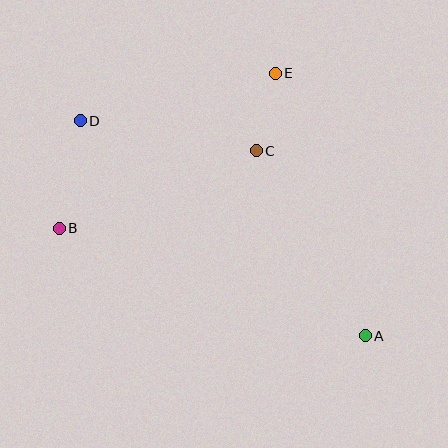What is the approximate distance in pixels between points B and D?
The distance between B and D is approximately 109 pixels.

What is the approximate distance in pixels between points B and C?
The distance between B and C is approximately 212 pixels.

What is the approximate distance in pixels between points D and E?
The distance between D and E is approximately 201 pixels.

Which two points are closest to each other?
Points C and E are closest to each other.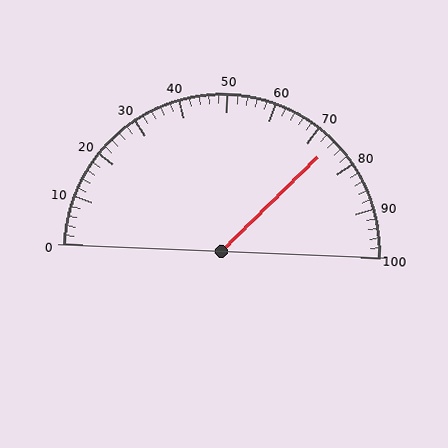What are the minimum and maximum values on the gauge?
The gauge ranges from 0 to 100.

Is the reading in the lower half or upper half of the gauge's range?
The reading is in the upper half of the range (0 to 100).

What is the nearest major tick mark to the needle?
The nearest major tick mark is 70.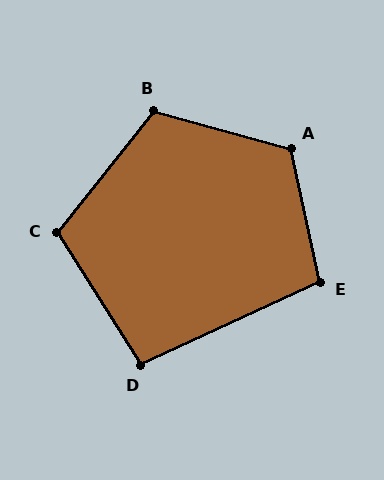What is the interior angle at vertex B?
Approximately 113 degrees (obtuse).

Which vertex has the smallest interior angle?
D, at approximately 98 degrees.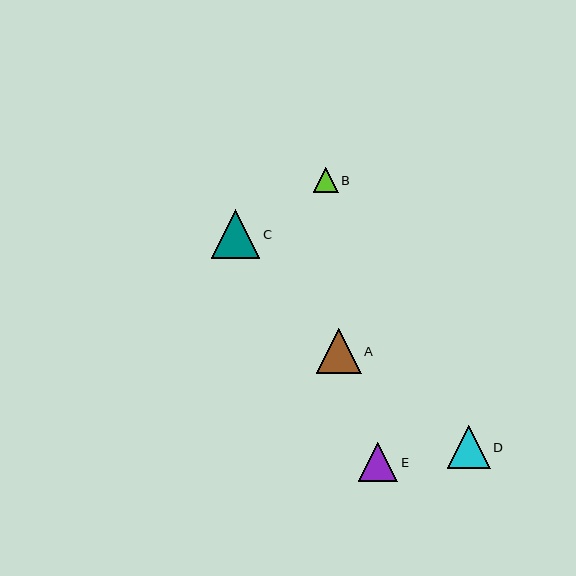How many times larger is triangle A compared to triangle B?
Triangle A is approximately 1.8 times the size of triangle B.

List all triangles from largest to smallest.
From largest to smallest: C, A, D, E, B.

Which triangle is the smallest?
Triangle B is the smallest with a size of approximately 25 pixels.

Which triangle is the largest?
Triangle C is the largest with a size of approximately 49 pixels.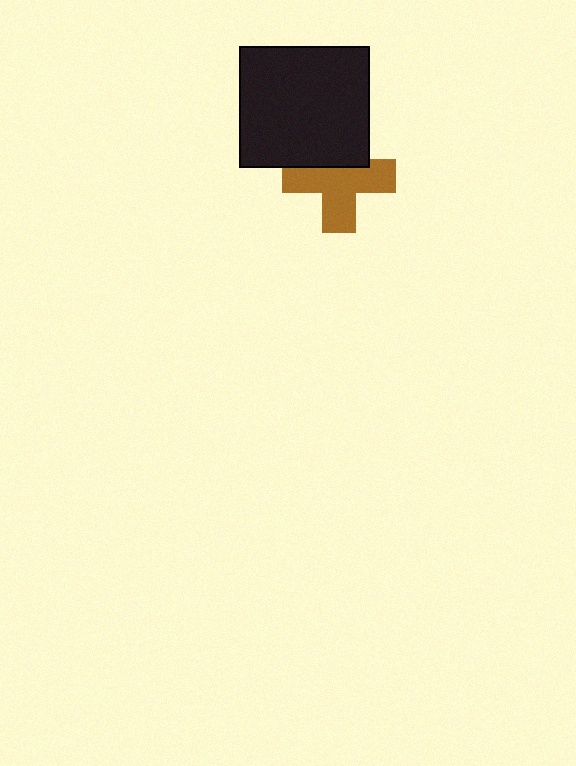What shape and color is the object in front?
The object in front is a black rectangle.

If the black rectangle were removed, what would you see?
You would see the complete brown cross.